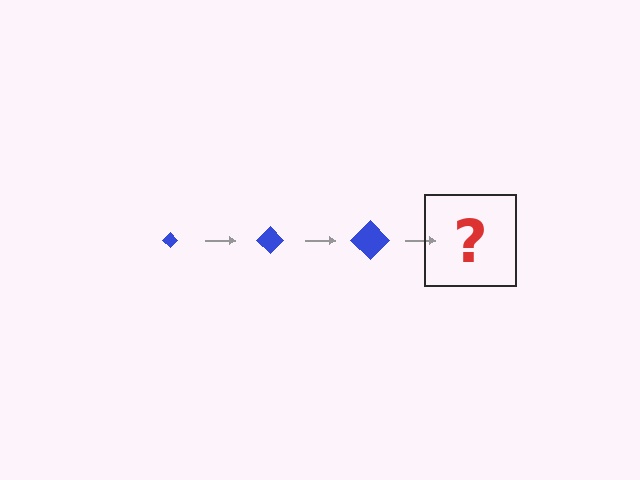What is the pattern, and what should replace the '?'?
The pattern is that the diamond gets progressively larger each step. The '?' should be a blue diamond, larger than the previous one.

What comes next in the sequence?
The next element should be a blue diamond, larger than the previous one.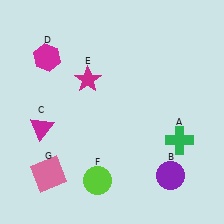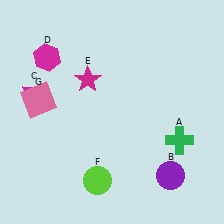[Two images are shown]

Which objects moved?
The objects that moved are: the magenta triangle (C), the pink square (G).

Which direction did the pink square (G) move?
The pink square (G) moved up.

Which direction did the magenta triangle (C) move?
The magenta triangle (C) moved up.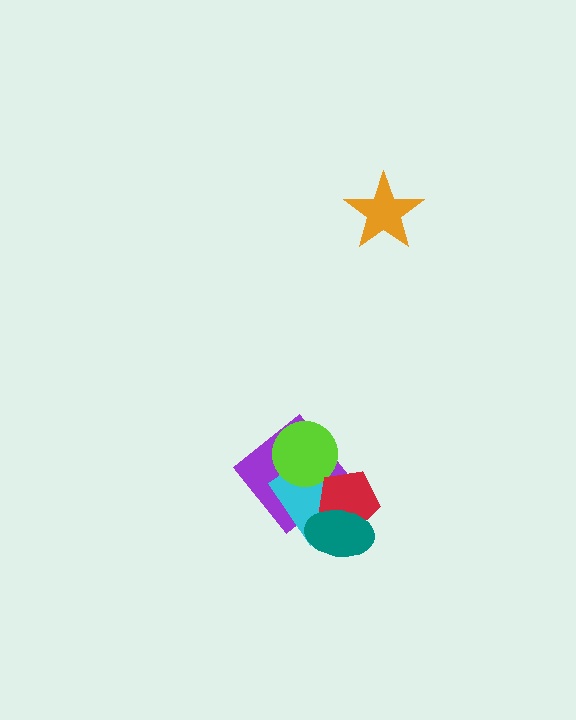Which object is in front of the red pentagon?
The teal ellipse is in front of the red pentagon.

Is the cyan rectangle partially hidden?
Yes, it is partially covered by another shape.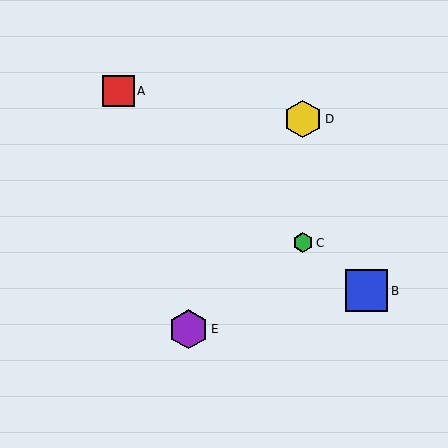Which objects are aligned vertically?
Objects C, D are aligned vertically.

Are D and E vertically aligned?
No, D is at x≈303 and E is at x≈189.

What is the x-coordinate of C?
Object C is at x≈303.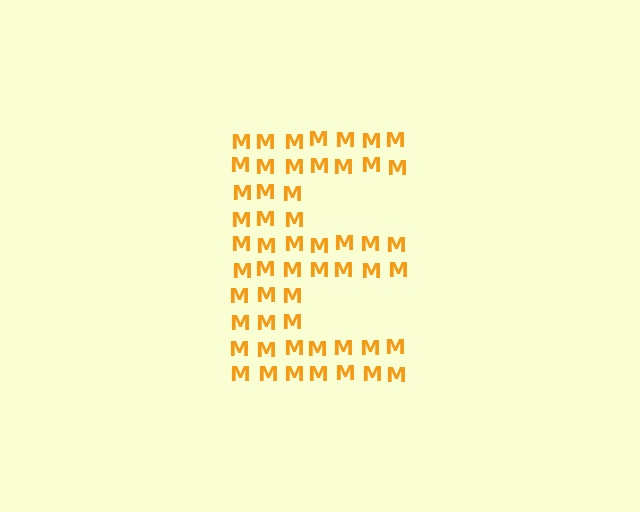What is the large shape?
The large shape is the letter E.